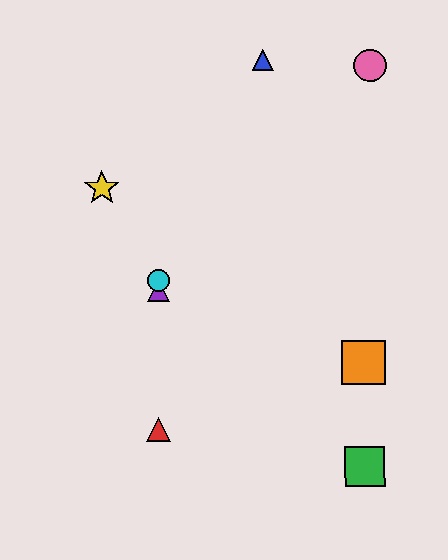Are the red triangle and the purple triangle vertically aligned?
Yes, both are at x≈159.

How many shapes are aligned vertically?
3 shapes (the red triangle, the purple triangle, the cyan circle) are aligned vertically.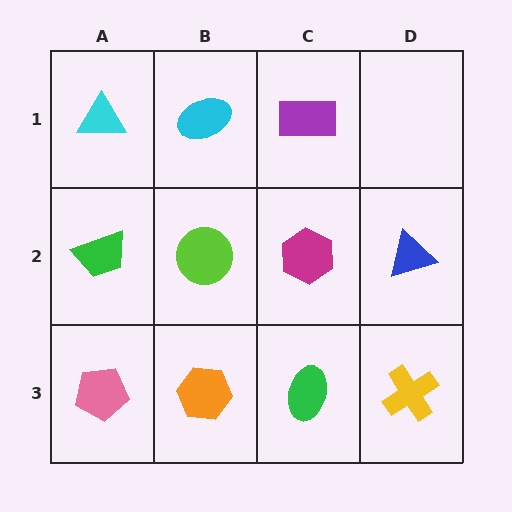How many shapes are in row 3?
4 shapes.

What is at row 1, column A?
A cyan triangle.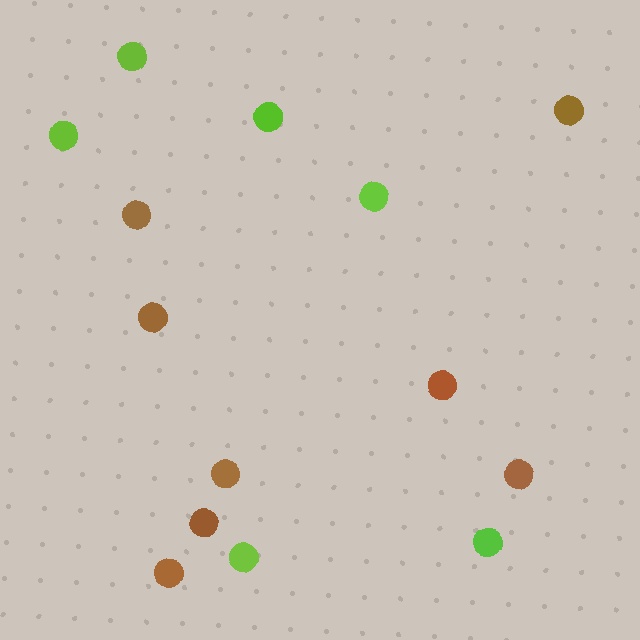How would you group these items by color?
There are 2 groups: one group of brown circles (8) and one group of lime circles (6).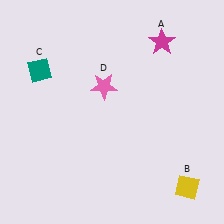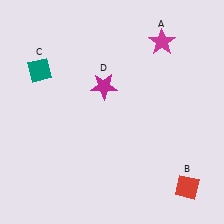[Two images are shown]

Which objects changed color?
B changed from yellow to red. D changed from pink to magenta.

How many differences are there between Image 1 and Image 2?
There are 2 differences between the two images.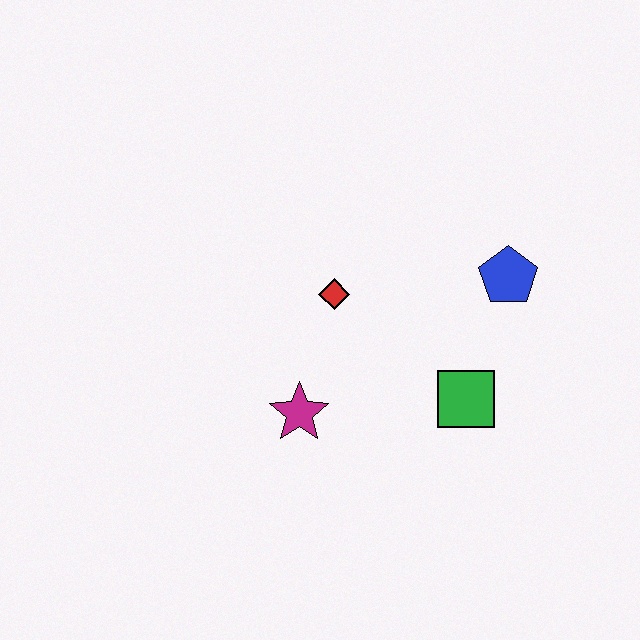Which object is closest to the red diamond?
The magenta star is closest to the red diamond.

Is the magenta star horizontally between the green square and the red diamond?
No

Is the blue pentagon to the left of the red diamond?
No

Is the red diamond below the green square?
No